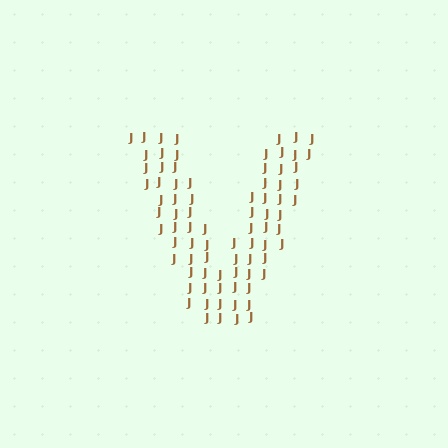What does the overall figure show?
The overall figure shows the letter V.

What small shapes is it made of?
It is made of small letter J's.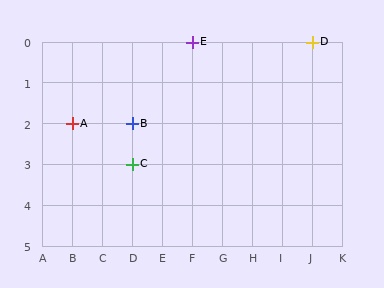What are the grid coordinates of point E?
Point E is at grid coordinates (F, 0).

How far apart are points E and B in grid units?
Points E and B are 2 columns and 2 rows apart (about 2.8 grid units diagonally).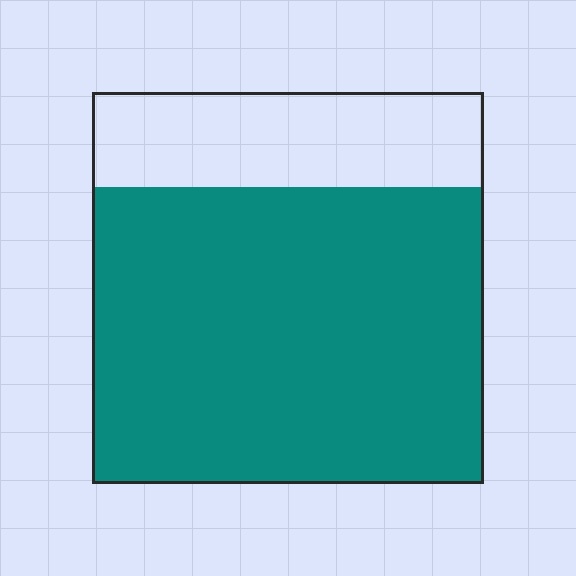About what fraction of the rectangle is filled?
About three quarters (3/4).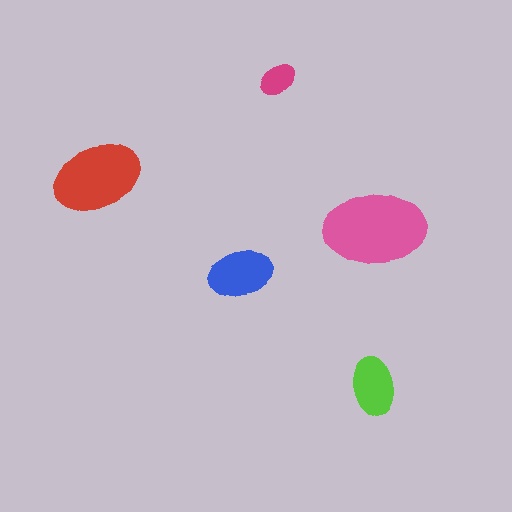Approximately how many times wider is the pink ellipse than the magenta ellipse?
About 2.5 times wider.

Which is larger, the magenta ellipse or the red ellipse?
The red one.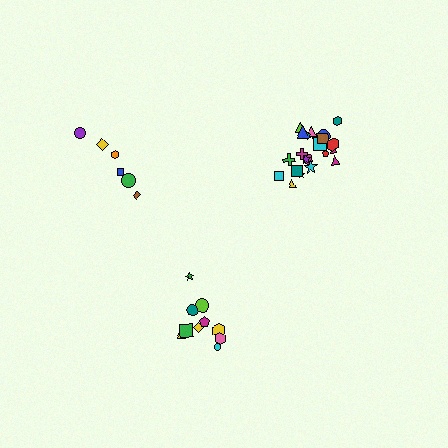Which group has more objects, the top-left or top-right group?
The top-right group.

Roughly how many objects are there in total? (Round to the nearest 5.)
Roughly 40 objects in total.